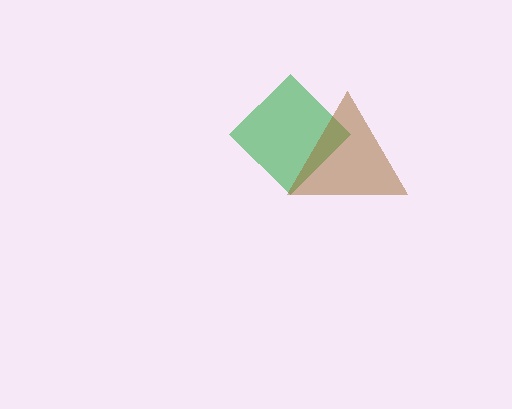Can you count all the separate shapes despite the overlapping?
Yes, there are 2 separate shapes.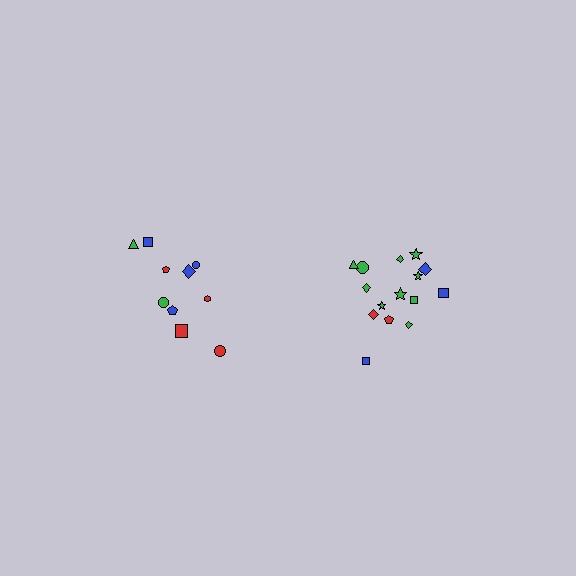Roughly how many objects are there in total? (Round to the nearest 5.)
Roughly 25 objects in total.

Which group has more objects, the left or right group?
The right group.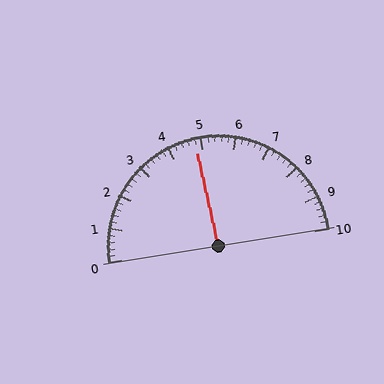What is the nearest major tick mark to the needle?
The nearest major tick mark is 5.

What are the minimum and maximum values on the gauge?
The gauge ranges from 0 to 10.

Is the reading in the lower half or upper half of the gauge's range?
The reading is in the lower half of the range (0 to 10).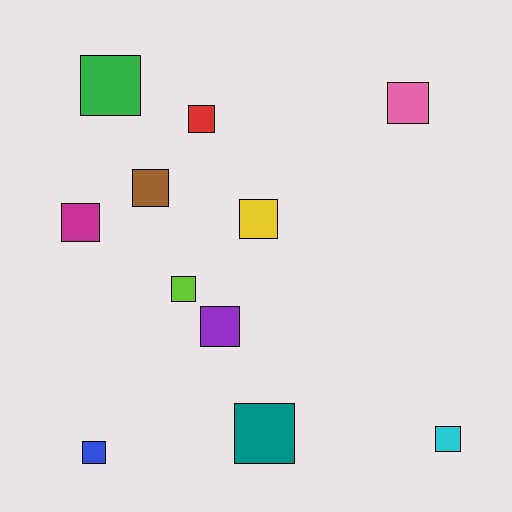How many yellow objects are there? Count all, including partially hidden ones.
There is 1 yellow object.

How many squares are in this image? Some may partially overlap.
There are 11 squares.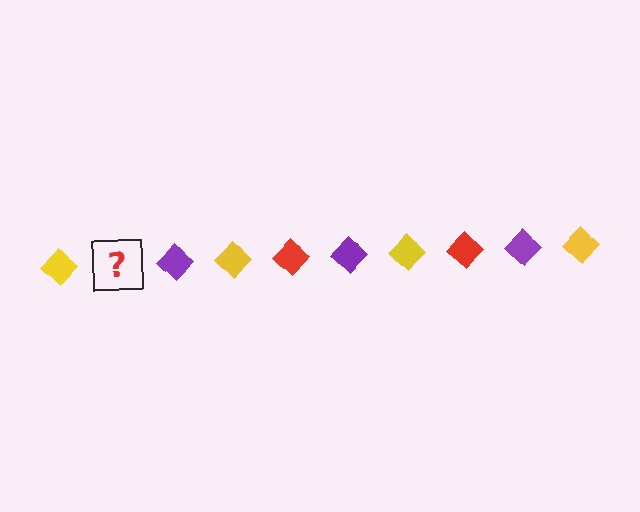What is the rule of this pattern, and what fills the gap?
The rule is that the pattern cycles through yellow, red, purple diamonds. The gap should be filled with a red diamond.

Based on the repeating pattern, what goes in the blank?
The blank should be a red diamond.